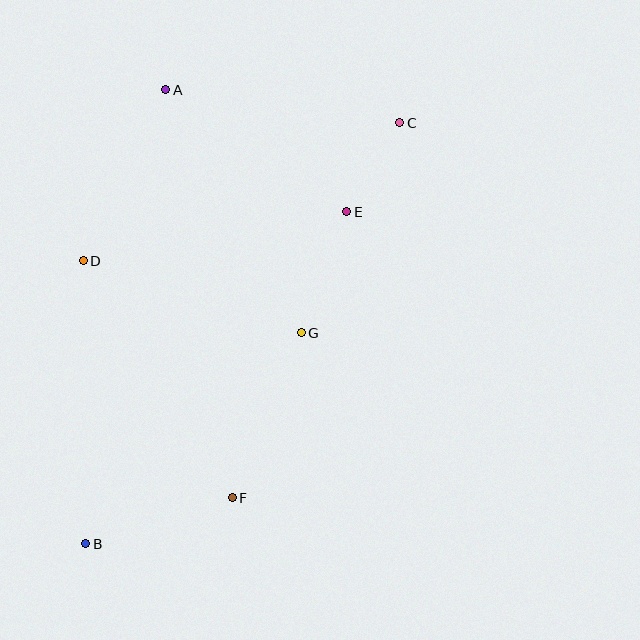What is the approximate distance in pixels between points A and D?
The distance between A and D is approximately 190 pixels.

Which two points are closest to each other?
Points C and E are closest to each other.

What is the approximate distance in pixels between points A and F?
The distance between A and F is approximately 414 pixels.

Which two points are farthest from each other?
Points B and C are farthest from each other.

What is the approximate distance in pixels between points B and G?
The distance between B and G is approximately 302 pixels.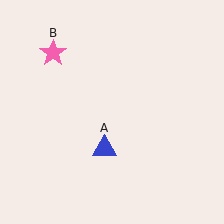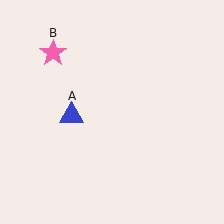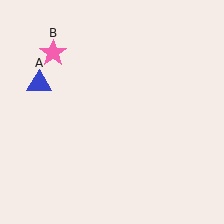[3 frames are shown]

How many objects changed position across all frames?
1 object changed position: blue triangle (object A).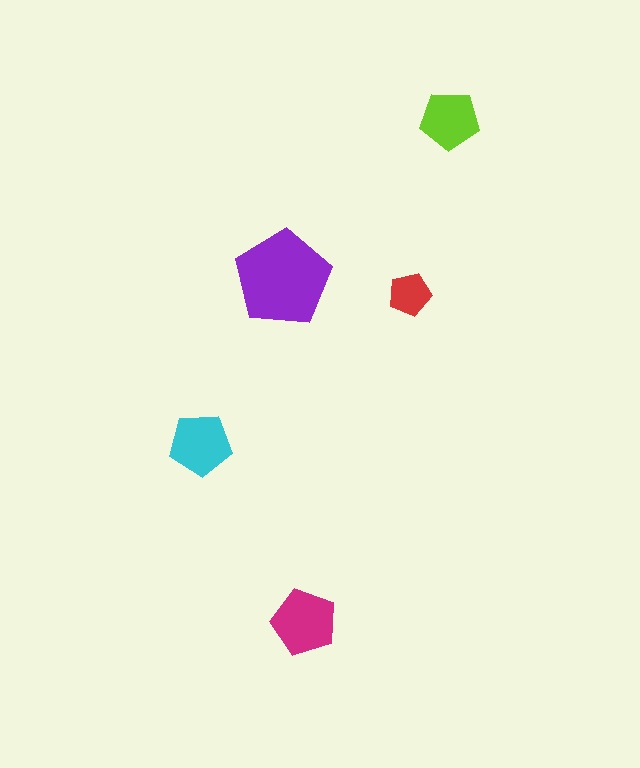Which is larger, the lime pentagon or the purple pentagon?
The purple one.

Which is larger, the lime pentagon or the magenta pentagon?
The magenta one.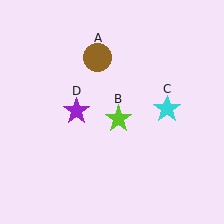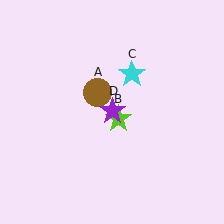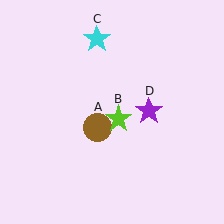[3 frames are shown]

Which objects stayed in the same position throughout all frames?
Lime star (object B) remained stationary.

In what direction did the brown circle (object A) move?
The brown circle (object A) moved down.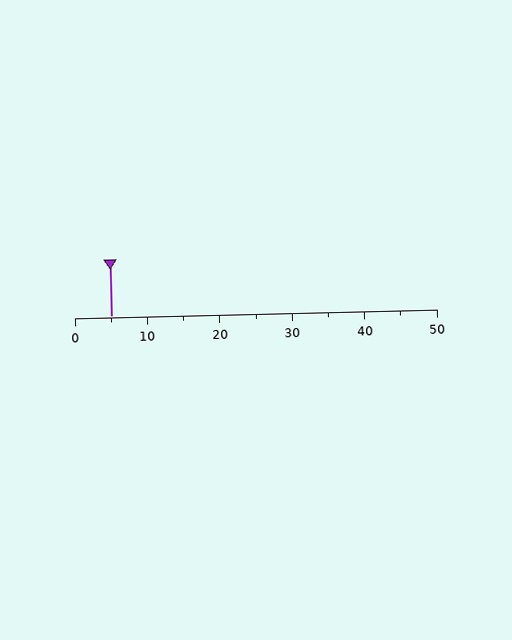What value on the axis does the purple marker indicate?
The marker indicates approximately 5.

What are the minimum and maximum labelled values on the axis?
The axis runs from 0 to 50.